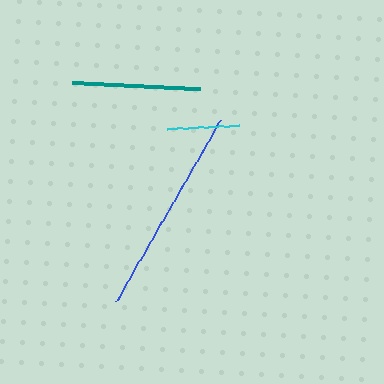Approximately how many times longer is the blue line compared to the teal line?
The blue line is approximately 1.6 times the length of the teal line.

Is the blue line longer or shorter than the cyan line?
The blue line is longer than the cyan line.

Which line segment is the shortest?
The cyan line is the shortest at approximately 73 pixels.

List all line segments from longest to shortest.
From longest to shortest: blue, teal, cyan.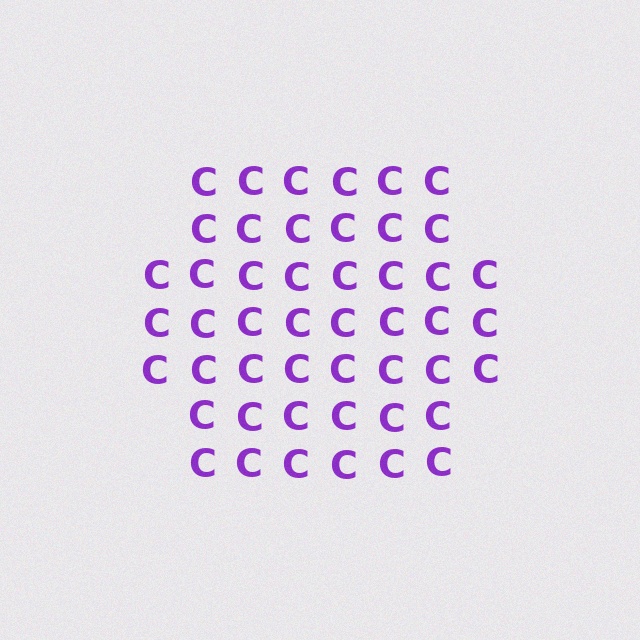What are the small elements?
The small elements are letter C's.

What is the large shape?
The large shape is a hexagon.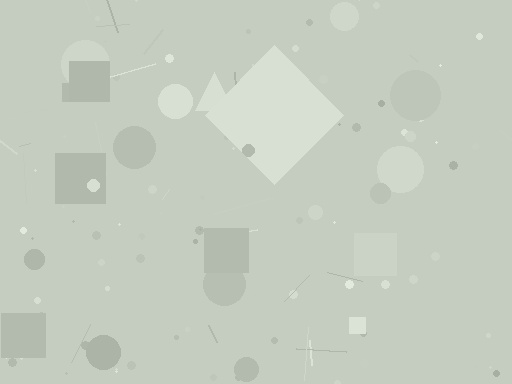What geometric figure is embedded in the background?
A diamond is embedded in the background.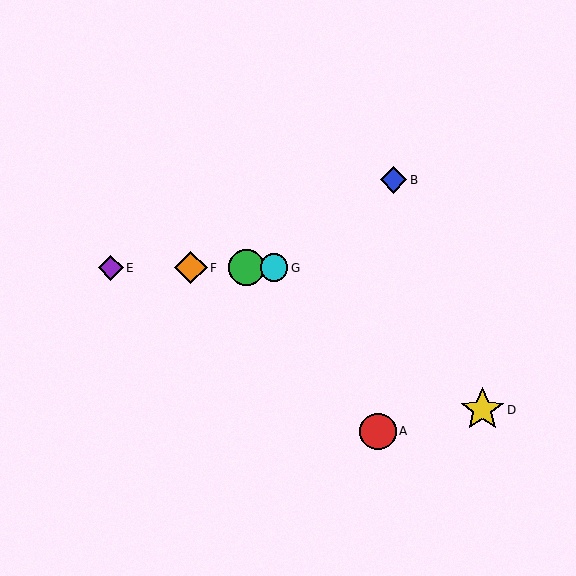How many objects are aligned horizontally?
4 objects (C, E, F, G) are aligned horizontally.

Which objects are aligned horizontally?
Objects C, E, F, G are aligned horizontally.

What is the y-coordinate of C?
Object C is at y≈268.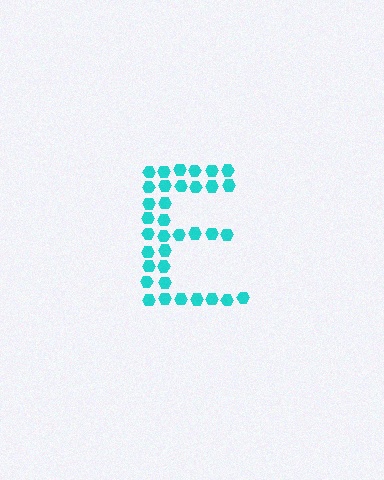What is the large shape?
The large shape is the letter E.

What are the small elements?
The small elements are hexagons.